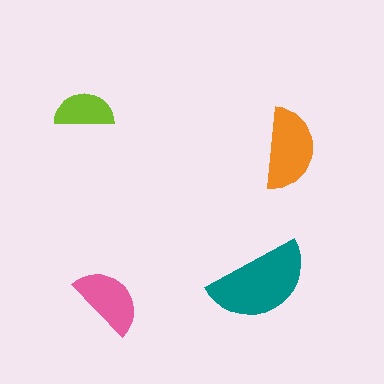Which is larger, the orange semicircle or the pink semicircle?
The orange one.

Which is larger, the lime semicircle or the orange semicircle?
The orange one.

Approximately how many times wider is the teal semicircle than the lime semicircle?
About 1.5 times wider.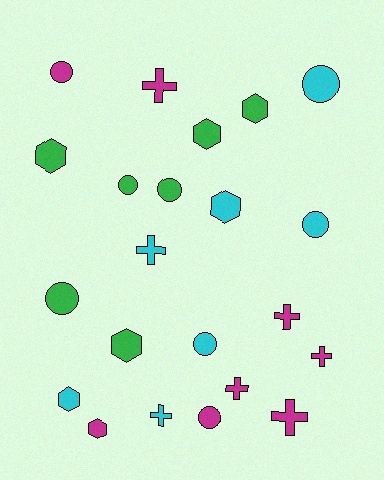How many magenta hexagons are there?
There is 1 magenta hexagon.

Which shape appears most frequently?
Circle, with 8 objects.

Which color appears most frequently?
Magenta, with 8 objects.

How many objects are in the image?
There are 22 objects.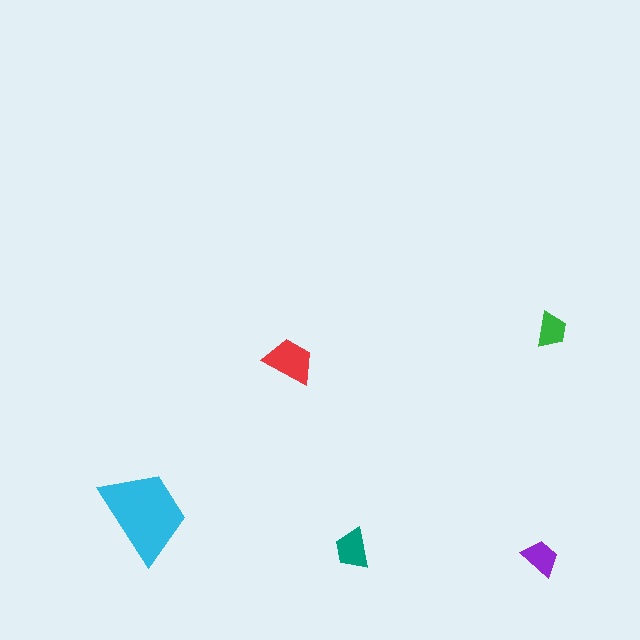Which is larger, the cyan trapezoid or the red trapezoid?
The cyan one.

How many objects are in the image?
There are 5 objects in the image.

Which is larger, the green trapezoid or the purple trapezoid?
The purple one.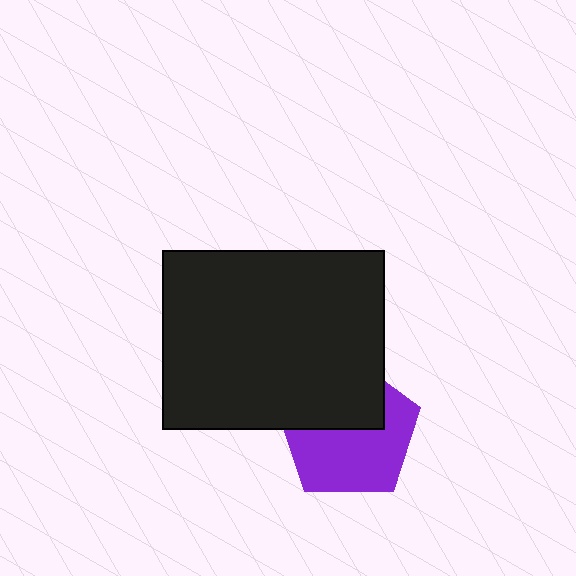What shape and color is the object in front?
The object in front is a black rectangle.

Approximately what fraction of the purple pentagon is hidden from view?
Roughly 42% of the purple pentagon is hidden behind the black rectangle.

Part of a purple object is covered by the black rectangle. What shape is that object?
It is a pentagon.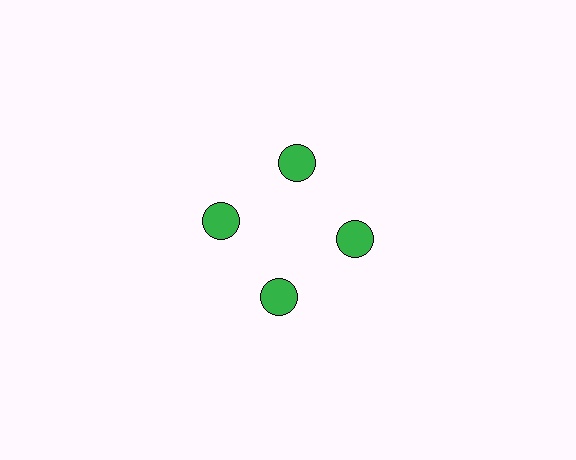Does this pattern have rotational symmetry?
Yes, this pattern has 4-fold rotational symmetry. It looks the same after rotating 90 degrees around the center.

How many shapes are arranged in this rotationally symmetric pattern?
There are 4 shapes, arranged in 4 groups of 1.